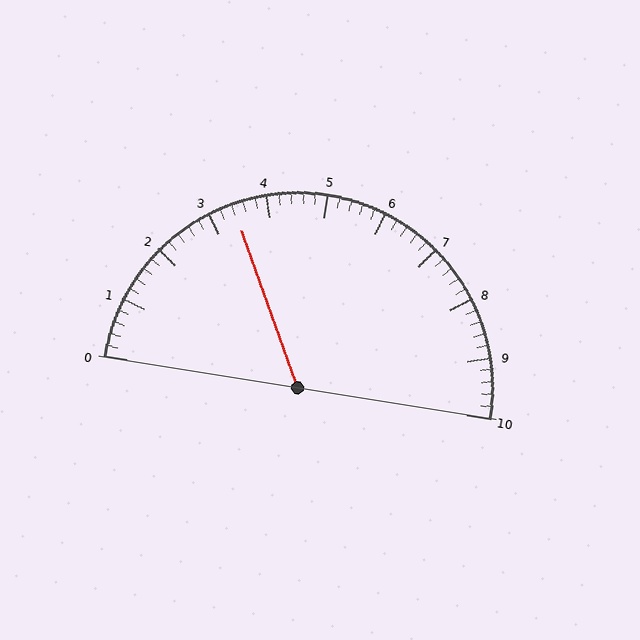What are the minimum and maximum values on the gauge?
The gauge ranges from 0 to 10.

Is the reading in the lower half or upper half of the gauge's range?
The reading is in the lower half of the range (0 to 10).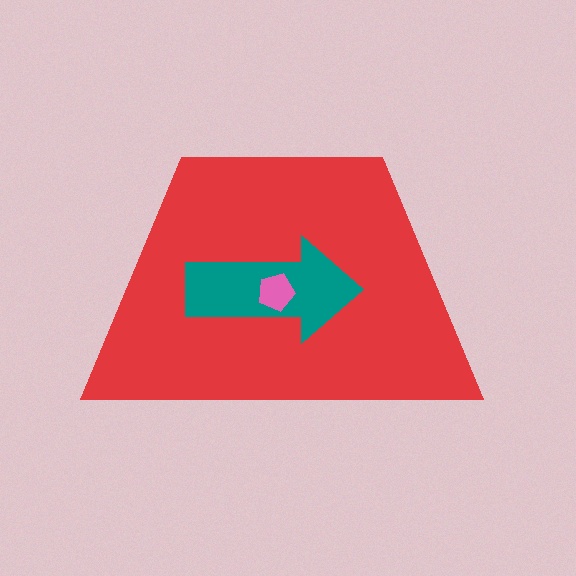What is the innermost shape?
The pink pentagon.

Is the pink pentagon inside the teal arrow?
Yes.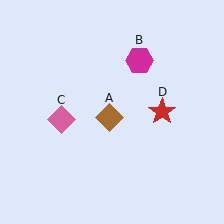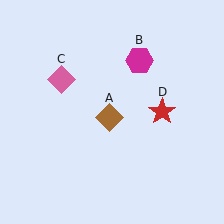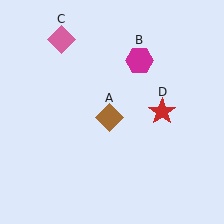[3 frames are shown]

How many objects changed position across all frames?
1 object changed position: pink diamond (object C).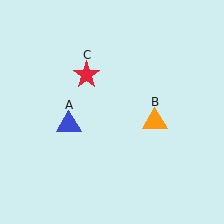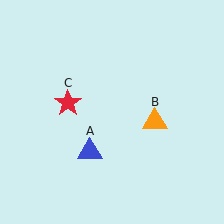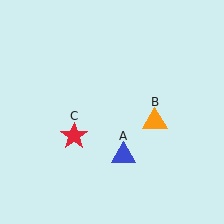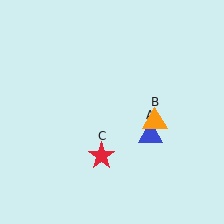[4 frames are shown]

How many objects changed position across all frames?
2 objects changed position: blue triangle (object A), red star (object C).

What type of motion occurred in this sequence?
The blue triangle (object A), red star (object C) rotated counterclockwise around the center of the scene.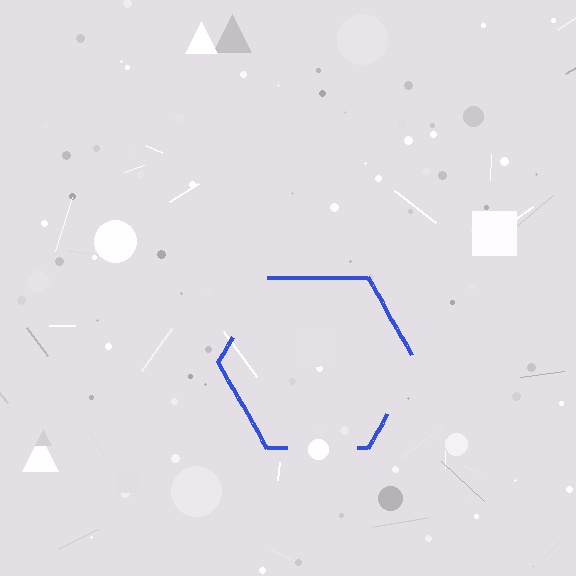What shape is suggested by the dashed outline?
The dashed outline suggests a hexagon.